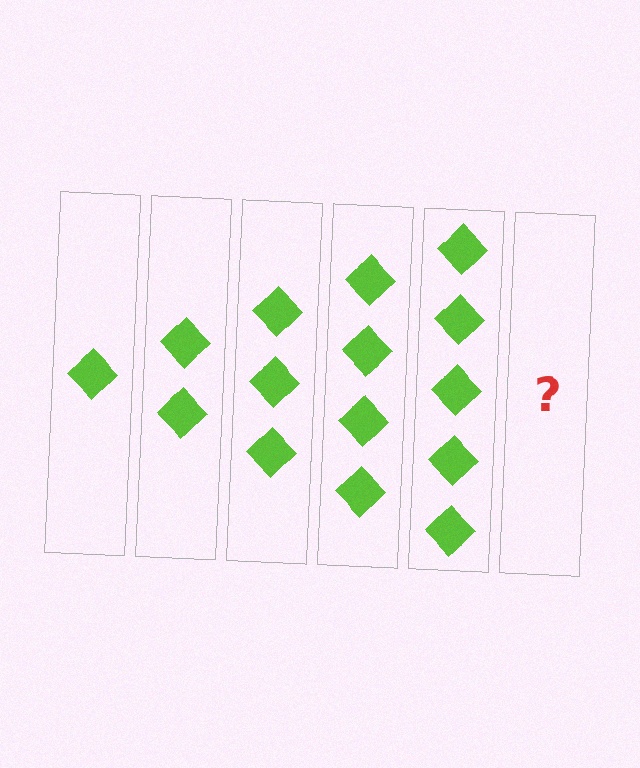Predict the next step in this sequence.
The next step is 6 diamonds.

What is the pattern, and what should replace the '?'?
The pattern is that each step adds one more diamond. The '?' should be 6 diamonds.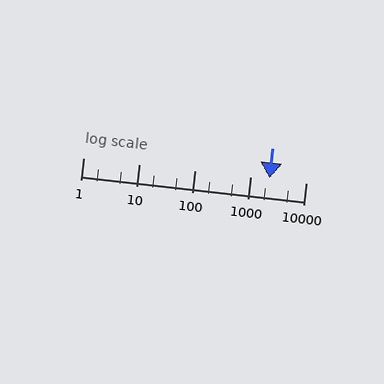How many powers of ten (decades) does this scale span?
The scale spans 4 decades, from 1 to 10000.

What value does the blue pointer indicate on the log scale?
The pointer indicates approximately 2200.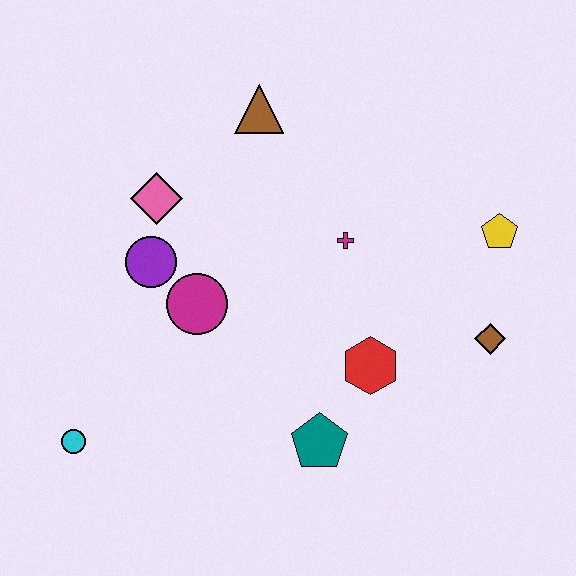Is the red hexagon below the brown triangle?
Yes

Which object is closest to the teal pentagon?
The red hexagon is closest to the teal pentagon.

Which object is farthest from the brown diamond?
The cyan circle is farthest from the brown diamond.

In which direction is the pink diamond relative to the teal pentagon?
The pink diamond is above the teal pentagon.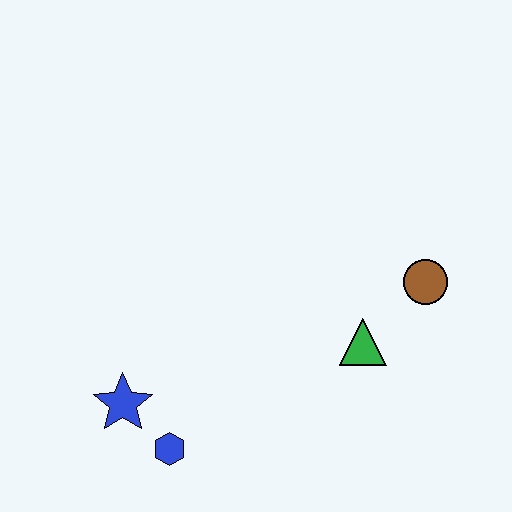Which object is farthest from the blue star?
The brown circle is farthest from the blue star.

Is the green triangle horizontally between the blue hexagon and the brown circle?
Yes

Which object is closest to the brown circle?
The green triangle is closest to the brown circle.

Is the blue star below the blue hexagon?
No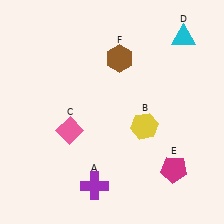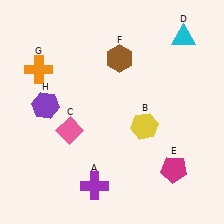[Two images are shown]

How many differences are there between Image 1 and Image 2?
There are 2 differences between the two images.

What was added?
An orange cross (G), a purple hexagon (H) were added in Image 2.